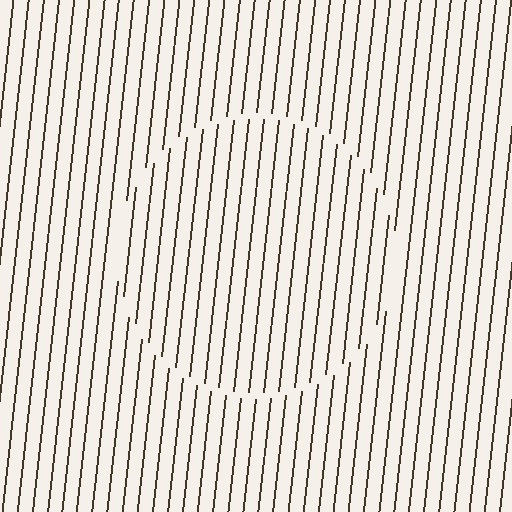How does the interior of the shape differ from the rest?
The interior of the shape contains the same grating, shifted by half a period — the contour is defined by the phase discontinuity where line-ends from the inner and outer gratings abut.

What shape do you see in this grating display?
An illusory circle. The interior of the shape contains the same grating, shifted by half a period — the contour is defined by the phase discontinuity where line-ends from the inner and outer gratings abut.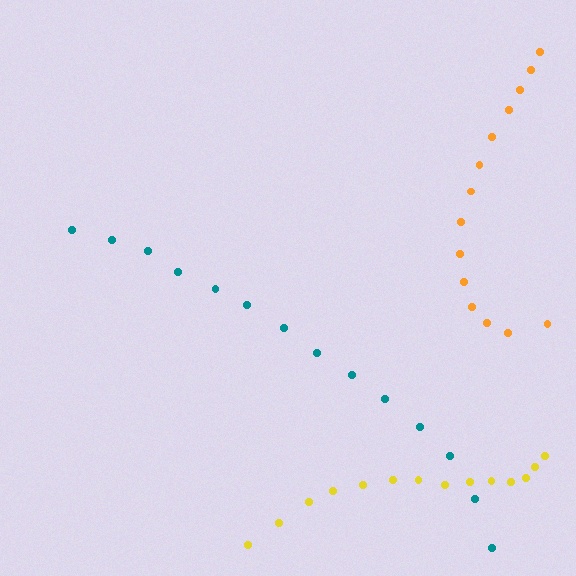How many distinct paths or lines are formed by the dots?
There are 3 distinct paths.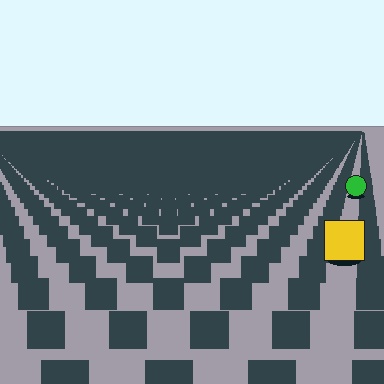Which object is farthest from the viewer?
The green circle is farthest from the viewer. It appears smaller and the ground texture around it is denser.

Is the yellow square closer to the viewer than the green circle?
Yes. The yellow square is closer — you can tell from the texture gradient: the ground texture is coarser near it.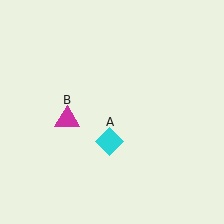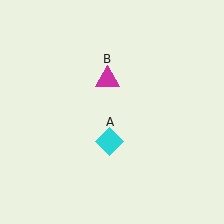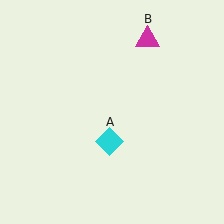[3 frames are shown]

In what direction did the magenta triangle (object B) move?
The magenta triangle (object B) moved up and to the right.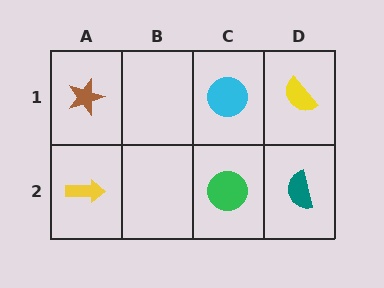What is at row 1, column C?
A cyan circle.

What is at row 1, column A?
A brown star.